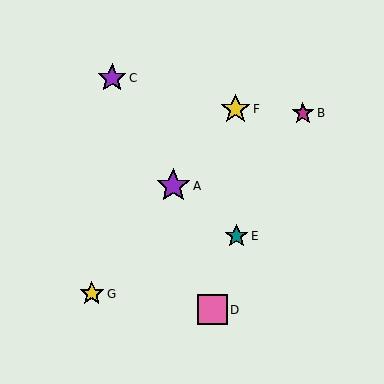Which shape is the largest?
The purple star (labeled A) is the largest.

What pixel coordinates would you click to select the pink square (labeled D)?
Click at (213, 310) to select the pink square D.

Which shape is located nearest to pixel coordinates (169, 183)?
The purple star (labeled A) at (173, 186) is nearest to that location.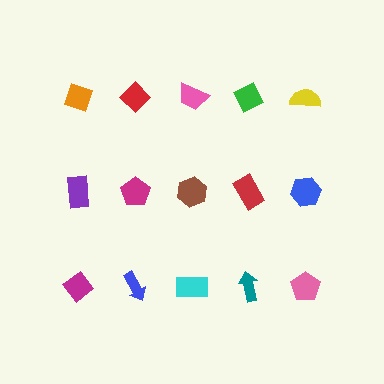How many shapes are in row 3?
5 shapes.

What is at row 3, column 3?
A cyan rectangle.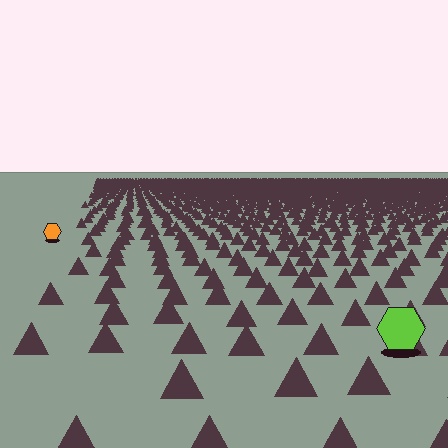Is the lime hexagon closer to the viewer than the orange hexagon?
Yes. The lime hexagon is closer — you can tell from the texture gradient: the ground texture is coarser near it.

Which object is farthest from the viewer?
The orange hexagon is farthest from the viewer. It appears smaller and the ground texture around it is denser.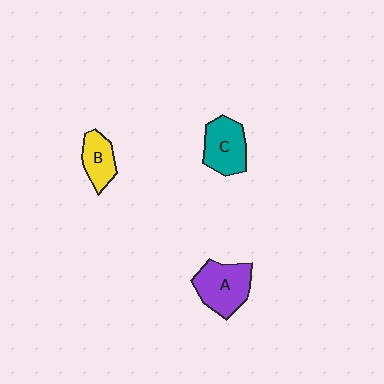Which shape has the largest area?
Shape A (purple).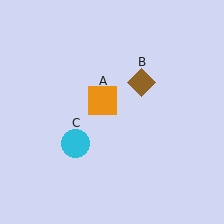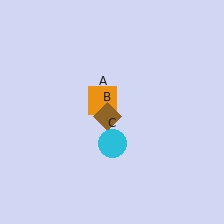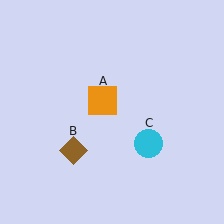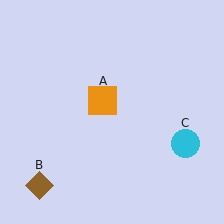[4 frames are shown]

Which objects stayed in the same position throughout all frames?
Orange square (object A) remained stationary.